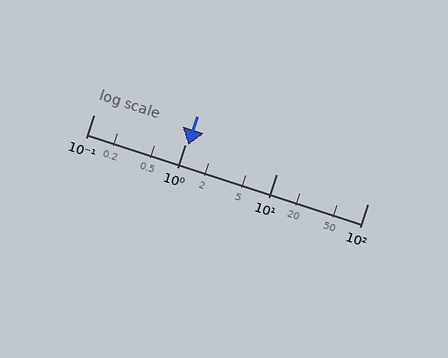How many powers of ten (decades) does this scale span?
The scale spans 3 decades, from 0.1 to 100.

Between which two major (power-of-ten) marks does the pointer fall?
The pointer is between 1 and 10.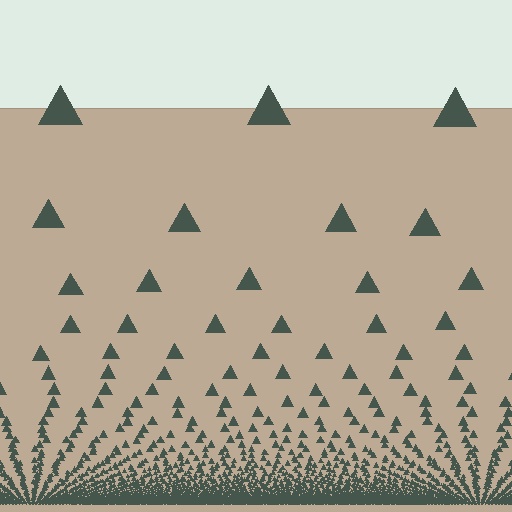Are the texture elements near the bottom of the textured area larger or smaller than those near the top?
Smaller. The gradient is inverted — elements near the bottom are smaller and denser.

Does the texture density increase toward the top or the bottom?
Density increases toward the bottom.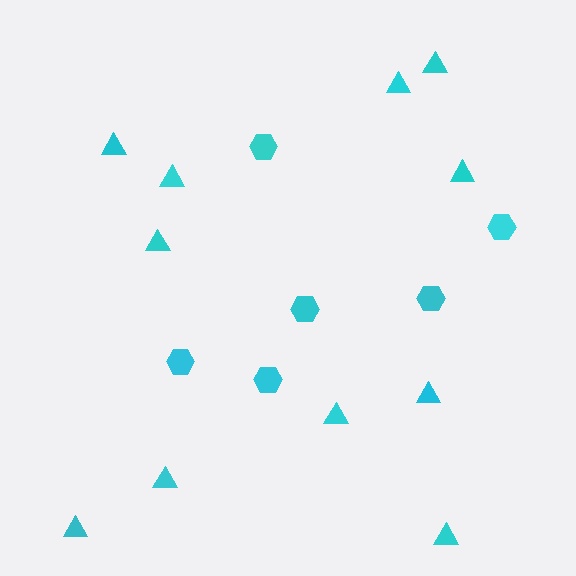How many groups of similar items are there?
There are 2 groups: one group of hexagons (6) and one group of triangles (11).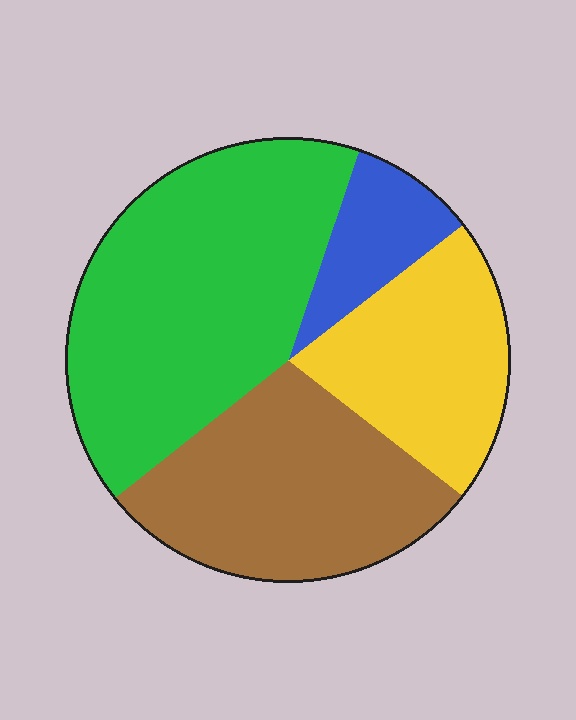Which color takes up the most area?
Green, at roughly 40%.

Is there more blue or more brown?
Brown.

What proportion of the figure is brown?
Brown covers around 30% of the figure.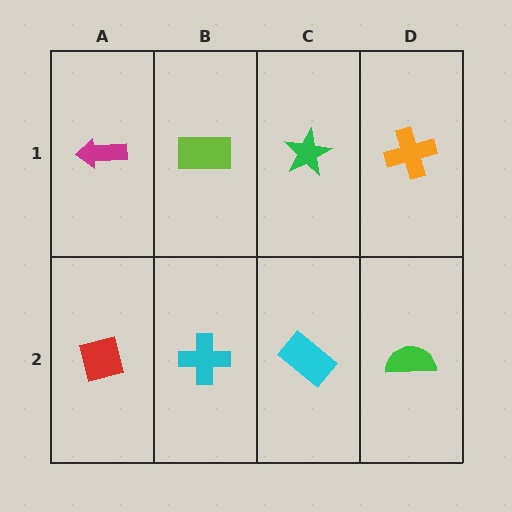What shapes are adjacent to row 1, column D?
A green semicircle (row 2, column D), a green star (row 1, column C).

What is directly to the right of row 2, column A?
A cyan cross.